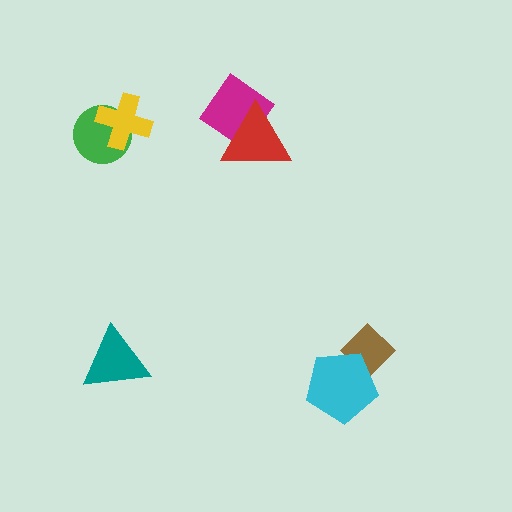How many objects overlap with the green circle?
1 object overlaps with the green circle.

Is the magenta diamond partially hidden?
Yes, it is partially covered by another shape.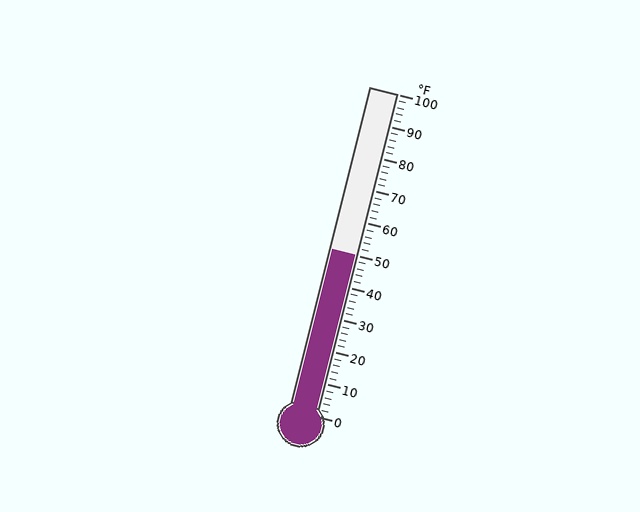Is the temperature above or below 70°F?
The temperature is below 70°F.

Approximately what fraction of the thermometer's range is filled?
The thermometer is filled to approximately 50% of its range.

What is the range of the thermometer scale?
The thermometer scale ranges from 0°F to 100°F.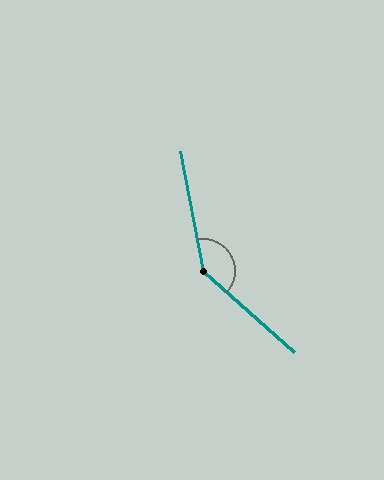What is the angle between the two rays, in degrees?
Approximately 143 degrees.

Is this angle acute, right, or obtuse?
It is obtuse.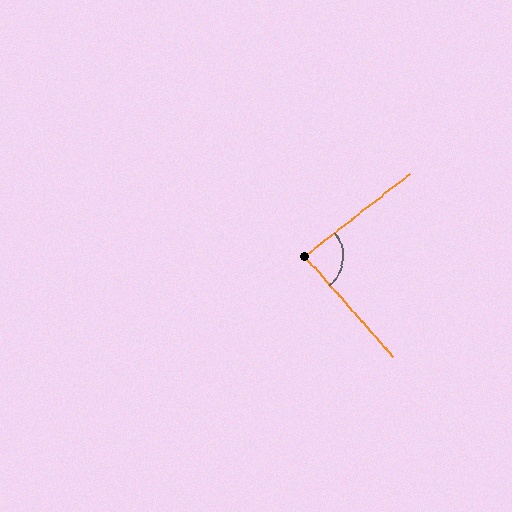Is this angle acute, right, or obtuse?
It is approximately a right angle.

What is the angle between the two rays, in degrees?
Approximately 87 degrees.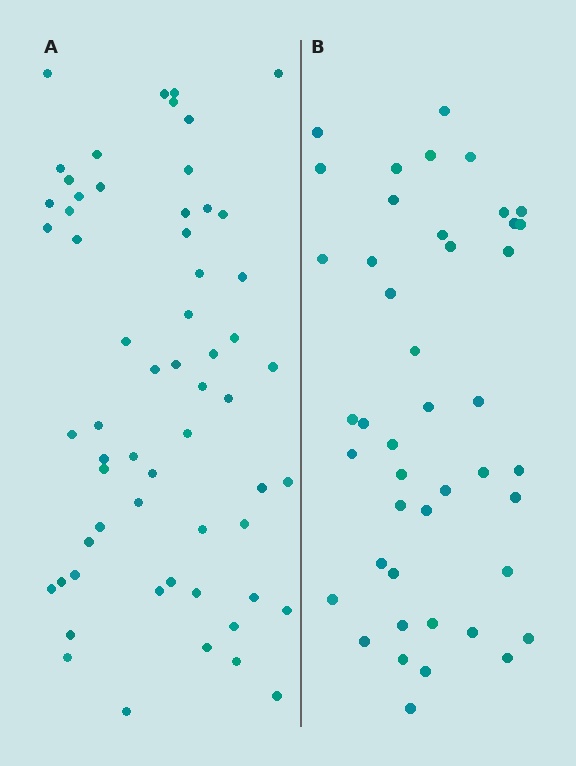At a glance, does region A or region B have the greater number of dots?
Region A (the left region) has more dots.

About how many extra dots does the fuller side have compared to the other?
Region A has approximately 15 more dots than region B.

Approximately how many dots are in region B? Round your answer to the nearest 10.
About 40 dots. (The exact count is 44, which rounds to 40.)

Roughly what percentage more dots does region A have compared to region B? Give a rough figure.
About 35% more.